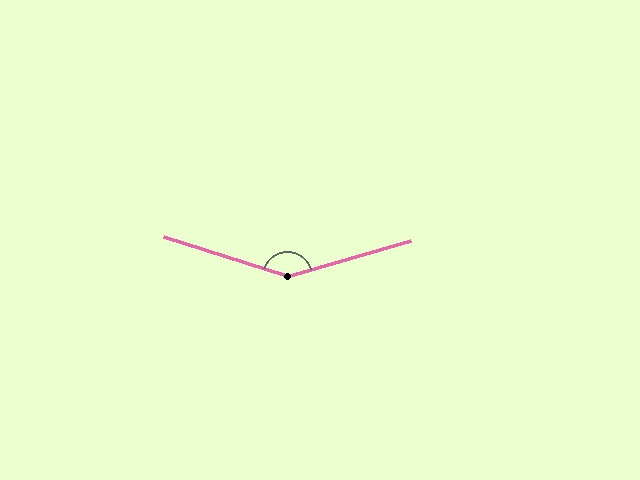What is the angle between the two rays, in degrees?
Approximately 146 degrees.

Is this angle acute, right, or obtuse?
It is obtuse.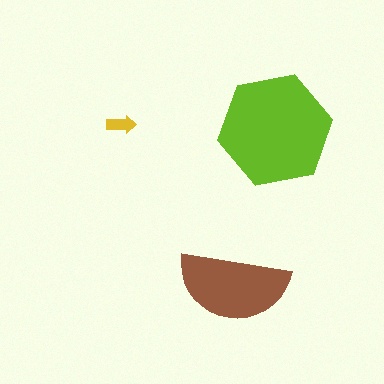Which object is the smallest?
The yellow arrow.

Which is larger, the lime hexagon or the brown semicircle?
The lime hexagon.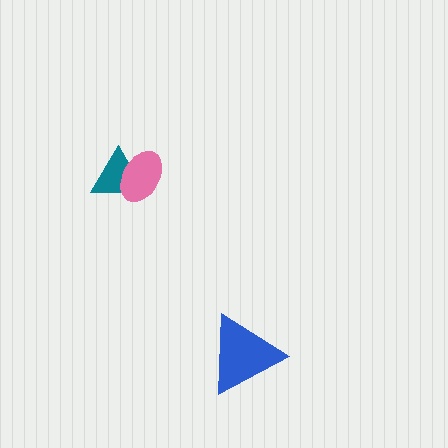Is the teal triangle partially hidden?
Yes, it is partially covered by another shape.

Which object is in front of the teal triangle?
The pink ellipse is in front of the teal triangle.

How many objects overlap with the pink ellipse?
1 object overlaps with the pink ellipse.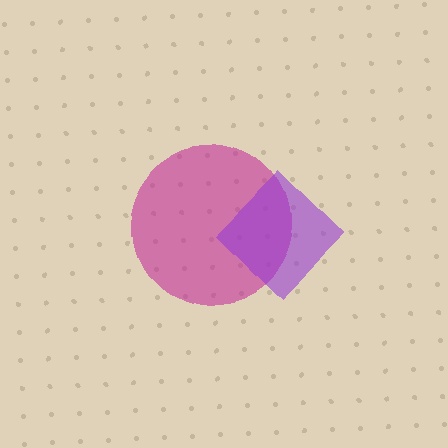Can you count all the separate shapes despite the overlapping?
Yes, there are 2 separate shapes.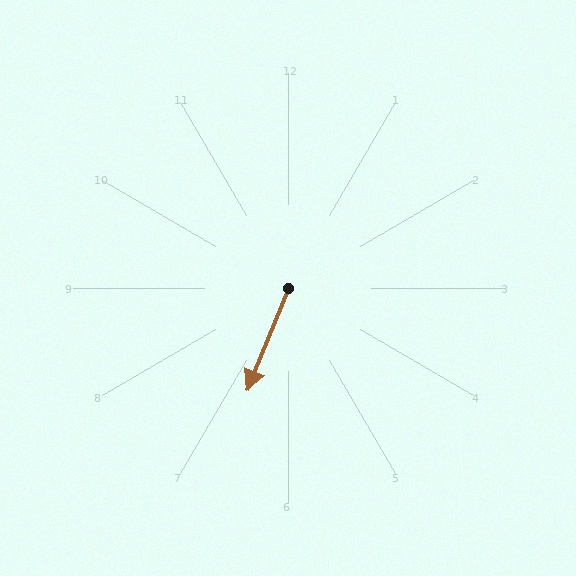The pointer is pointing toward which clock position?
Roughly 7 o'clock.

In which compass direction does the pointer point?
South.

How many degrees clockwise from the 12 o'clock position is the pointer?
Approximately 202 degrees.